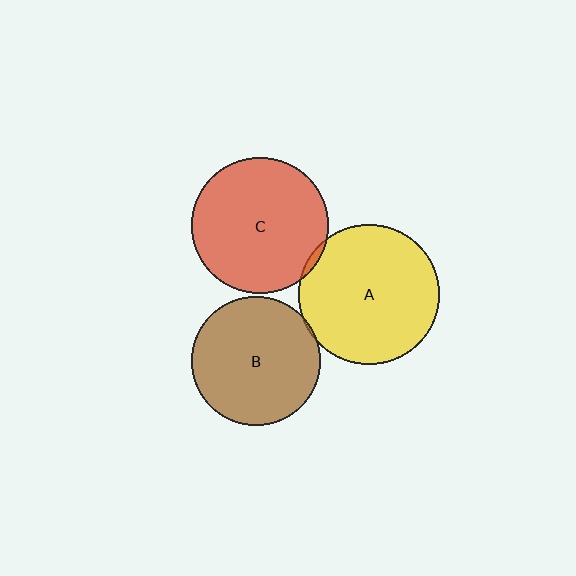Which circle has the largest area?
Circle A (yellow).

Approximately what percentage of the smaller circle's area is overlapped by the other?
Approximately 5%.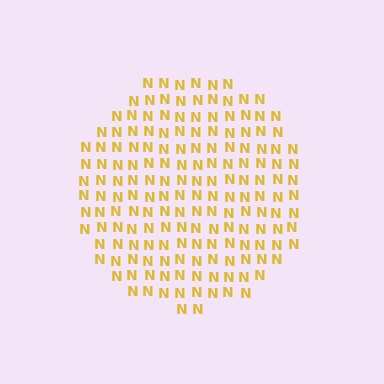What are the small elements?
The small elements are letter N's.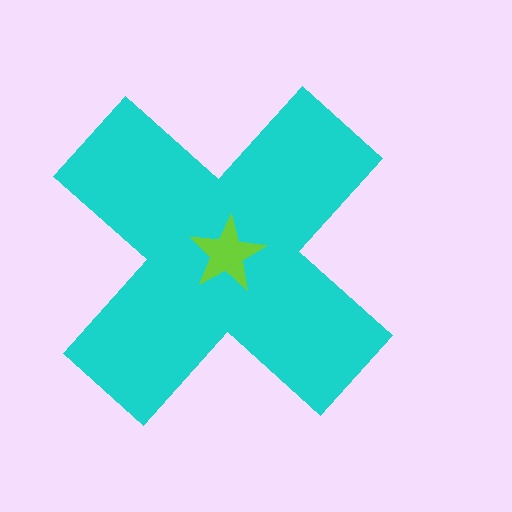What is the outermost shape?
The cyan cross.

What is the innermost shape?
The lime star.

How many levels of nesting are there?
2.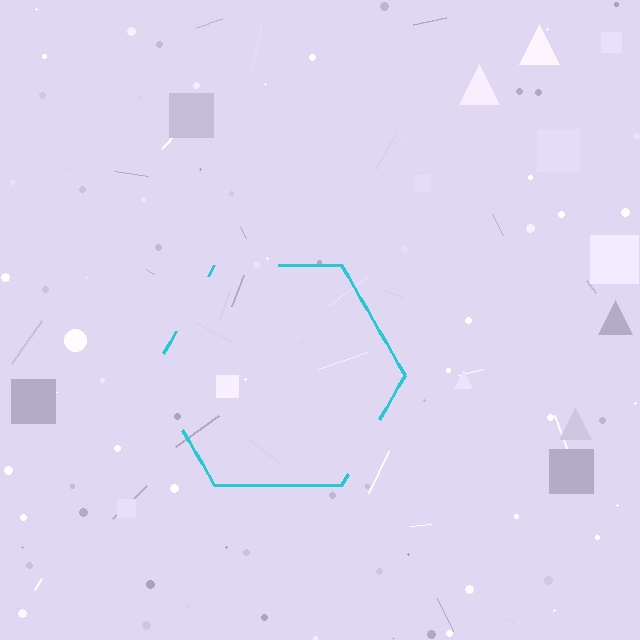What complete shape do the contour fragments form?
The contour fragments form a hexagon.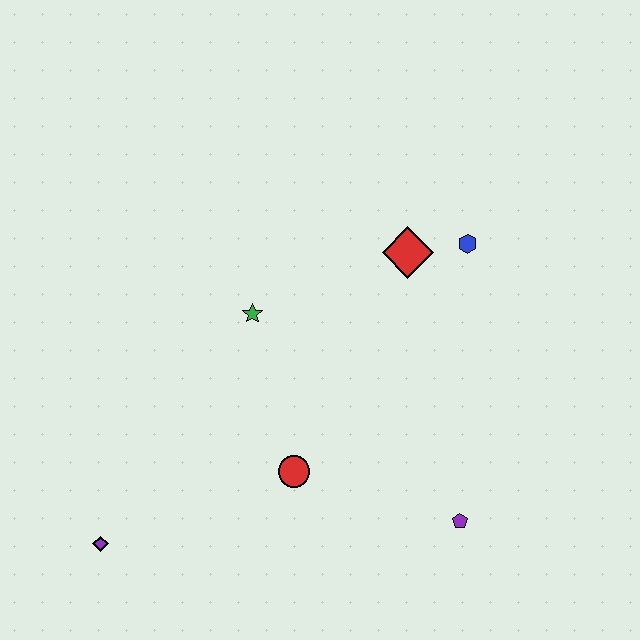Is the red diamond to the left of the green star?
No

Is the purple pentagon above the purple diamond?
Yes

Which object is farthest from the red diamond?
The purple diamond is farthest from the red diamond.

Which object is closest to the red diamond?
The blue hexagon is closest to the red diamond.